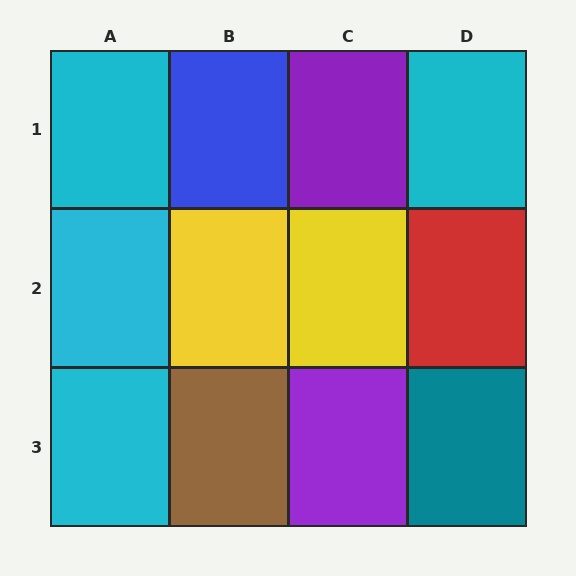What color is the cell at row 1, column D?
Cyan.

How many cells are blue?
1 cell is blue.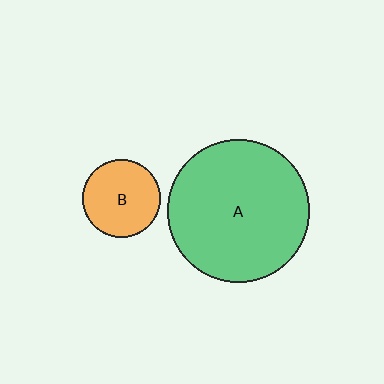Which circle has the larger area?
Circle A (green).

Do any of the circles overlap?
No, none of the circles overlap.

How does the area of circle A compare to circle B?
Approximately 3.4 times.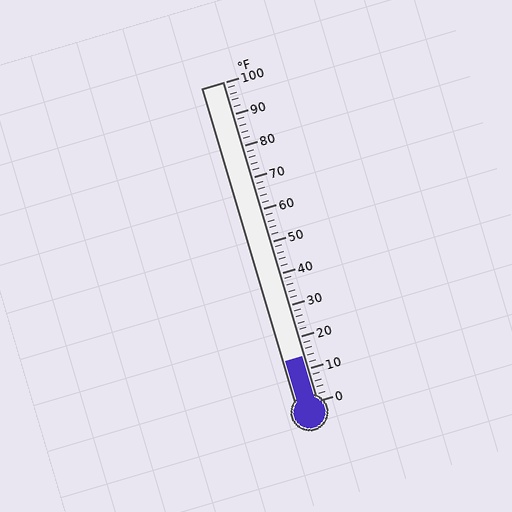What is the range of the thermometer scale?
The thermometer scale ranges from 0°F to 100°F.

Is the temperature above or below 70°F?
The temperature is below 70°F.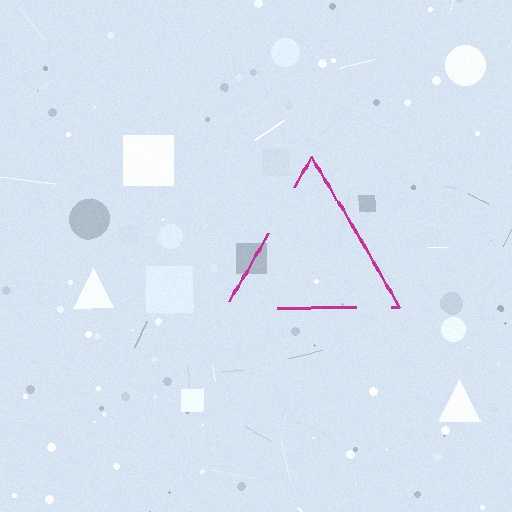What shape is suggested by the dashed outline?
The dashed outline suggests a triangle.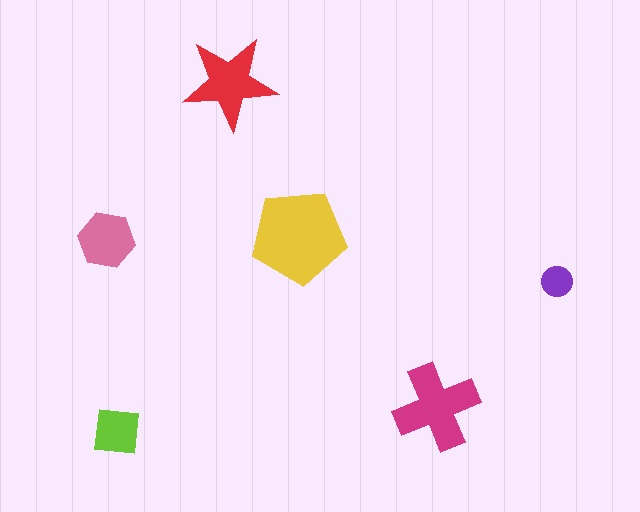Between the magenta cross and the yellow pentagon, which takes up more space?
The yellow pentagon.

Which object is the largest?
The yellow pentagon.